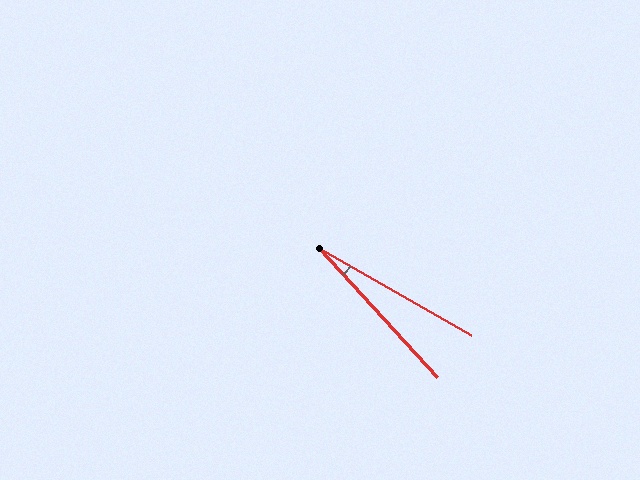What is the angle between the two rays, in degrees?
Approximately 18 degrees.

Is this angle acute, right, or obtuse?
It is acute.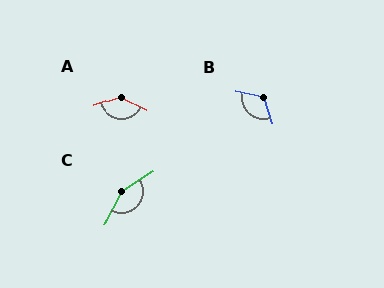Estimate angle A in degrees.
Approximately 135 degrees.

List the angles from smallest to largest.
B (118°), A (135°), C (149°).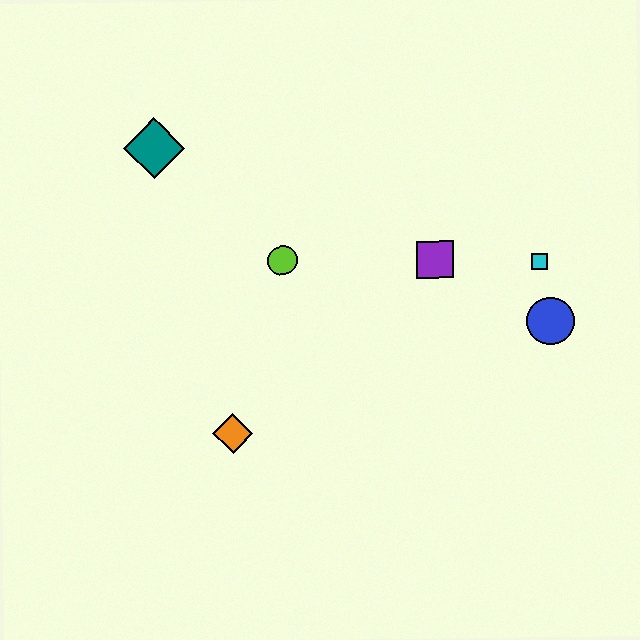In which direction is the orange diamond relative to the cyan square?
The orange diamond is to the left of the cyan square.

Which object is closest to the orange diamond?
The lime circle is closest to the orange diamond.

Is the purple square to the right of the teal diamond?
Yes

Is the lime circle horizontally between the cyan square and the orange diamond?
Yes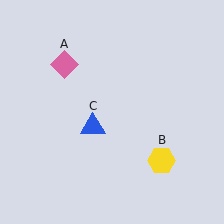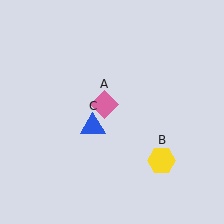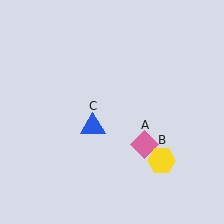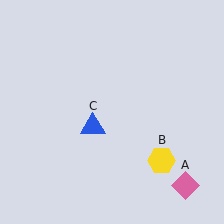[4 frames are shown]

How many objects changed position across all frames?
1 object changed position: pink diamond (object A).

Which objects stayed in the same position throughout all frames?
Yellow hexagon (object B) and blue triangle (object C) remained stationary.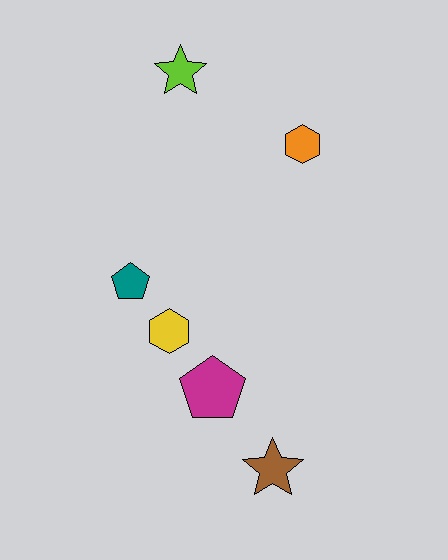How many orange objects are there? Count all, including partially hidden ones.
There is 1 orange object.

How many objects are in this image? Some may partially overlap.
There are 6 objects.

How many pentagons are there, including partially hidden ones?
There are 2 pentagons.